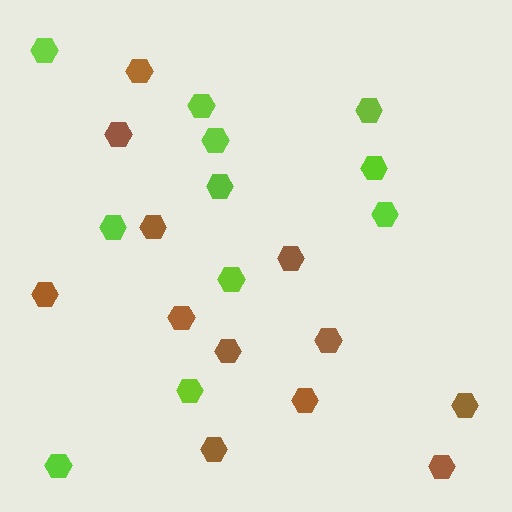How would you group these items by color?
There are 2 groups: one group of brown hexagons (12) and one group of lime hexagons (11).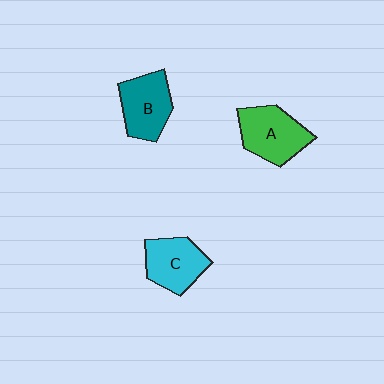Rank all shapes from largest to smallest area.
From largest to smallest: A (green), B (teal), C (cyan).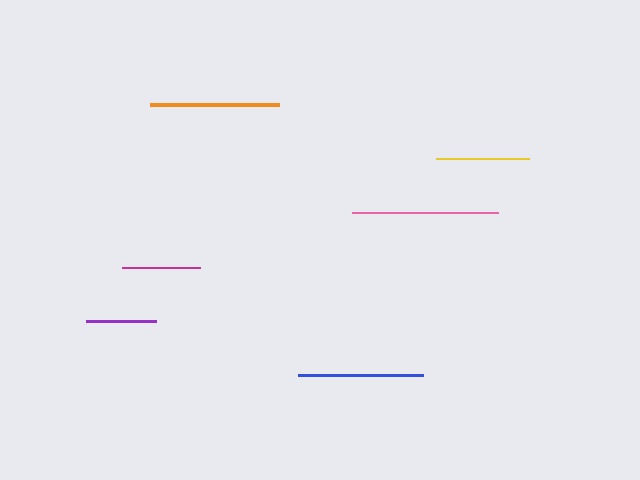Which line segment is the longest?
The pink line is the longest at approximately 146 pixels.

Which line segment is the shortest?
The purple line is the shortest at approximately 70 pixels.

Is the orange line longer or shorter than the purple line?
The orange line is longer than the purple line.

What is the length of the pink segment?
The pink segment is approximately 146 pixels long.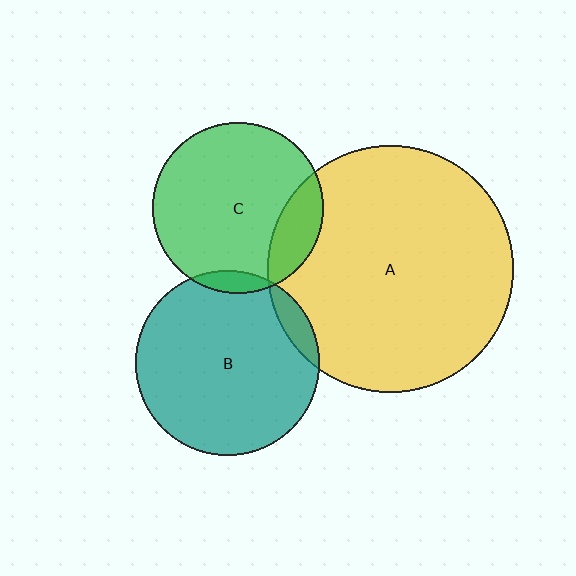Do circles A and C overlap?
Yes.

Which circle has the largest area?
Circle A (yellow).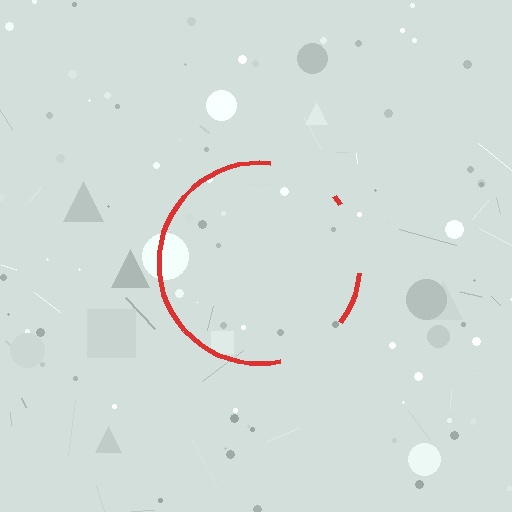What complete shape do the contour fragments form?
The contour fragments form a circle.